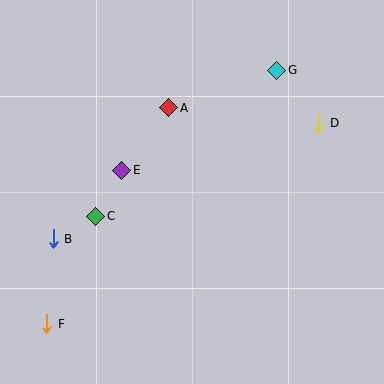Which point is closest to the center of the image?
Point E at (122, 170) is closest to the center.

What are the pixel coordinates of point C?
Point C is at (95, 216).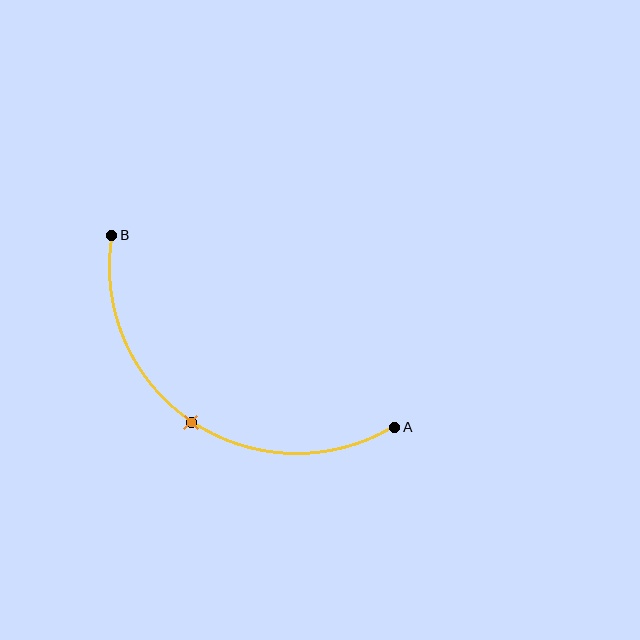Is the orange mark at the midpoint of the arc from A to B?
Yes. The orange mark lies on the arc at equal arc-length from both A and B — it is the arc midpoint.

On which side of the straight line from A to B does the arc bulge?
The arc bulges below and to the left of the straight line connecting A and B.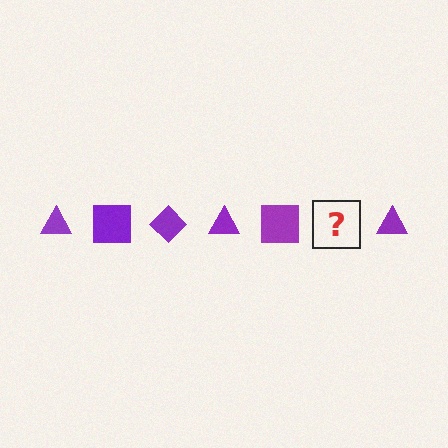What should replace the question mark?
The question mark should be replaced with a purple diamond.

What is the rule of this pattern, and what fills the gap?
The rule is that the pattern cycles through triangle, square, diamond shapes in purple. The gap should be filled with a purple diamond.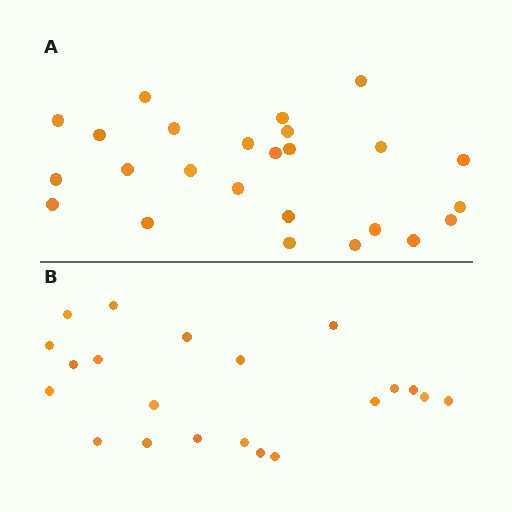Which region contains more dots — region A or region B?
Region A (the top region) has more dots.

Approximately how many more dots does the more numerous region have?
Region A has about 4 more dots than region B.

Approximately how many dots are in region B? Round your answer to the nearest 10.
About 20 dots. (The exact count is 21, which rounds to 20.)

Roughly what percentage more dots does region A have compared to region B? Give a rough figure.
About 20% more.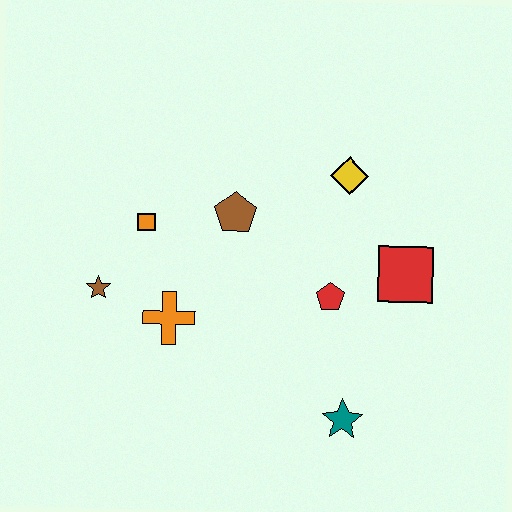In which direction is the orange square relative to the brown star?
The orange square is above the brown star.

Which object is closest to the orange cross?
The brown star is closest to the orange cross.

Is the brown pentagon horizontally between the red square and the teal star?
No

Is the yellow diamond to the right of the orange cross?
Yes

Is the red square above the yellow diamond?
No